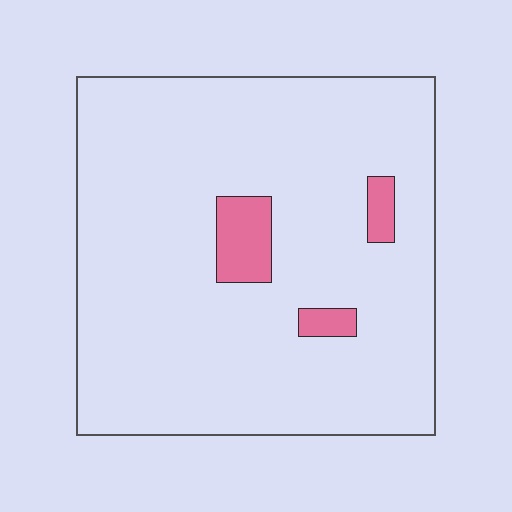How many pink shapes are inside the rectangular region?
3.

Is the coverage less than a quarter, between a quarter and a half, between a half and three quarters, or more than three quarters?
Less than a quarter.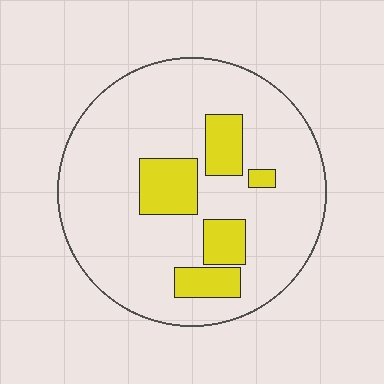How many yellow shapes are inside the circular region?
5.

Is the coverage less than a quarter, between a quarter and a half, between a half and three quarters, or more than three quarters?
Less than a quarter.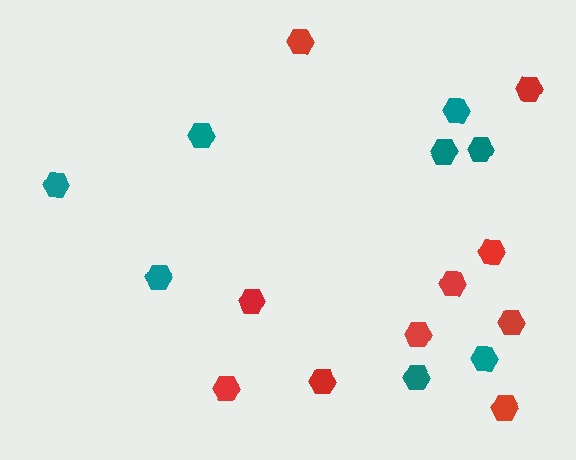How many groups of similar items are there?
There are 2 groups: one group of red hexagons (10) and one group of teal hexagons (8).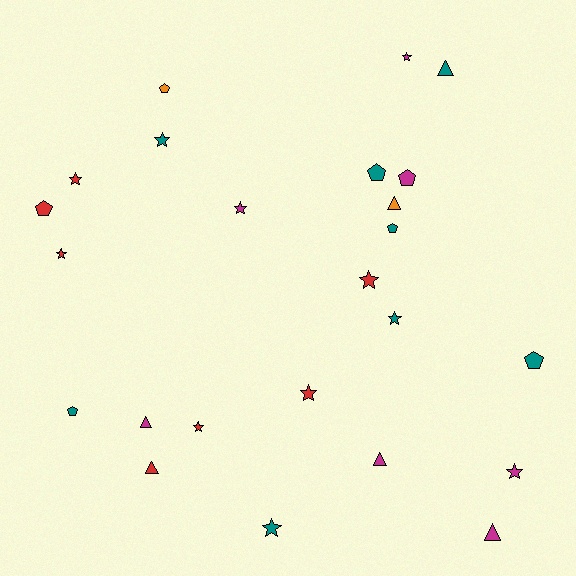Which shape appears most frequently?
Star, with 11 objects.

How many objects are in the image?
There are 24 objects.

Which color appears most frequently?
Teal, with 8 objects.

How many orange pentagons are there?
There is 1 orange pentagon.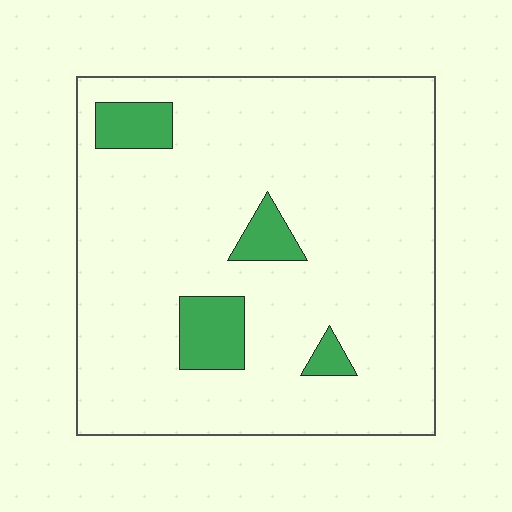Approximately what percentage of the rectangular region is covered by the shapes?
Approximately 10%.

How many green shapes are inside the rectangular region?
4.